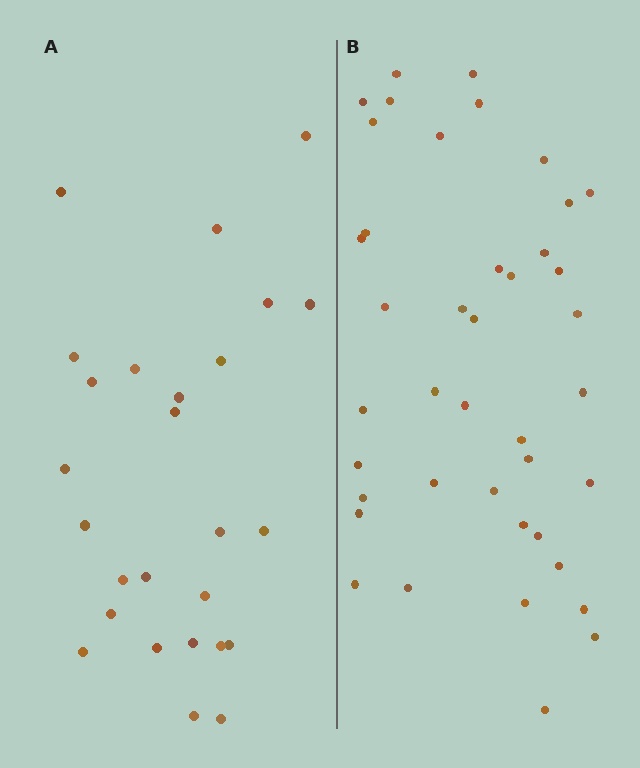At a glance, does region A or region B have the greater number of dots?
Region B (the right region) has more dots.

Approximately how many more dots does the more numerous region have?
Region B has approximately 15 more dots than region A.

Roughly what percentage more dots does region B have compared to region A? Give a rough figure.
About 60% more.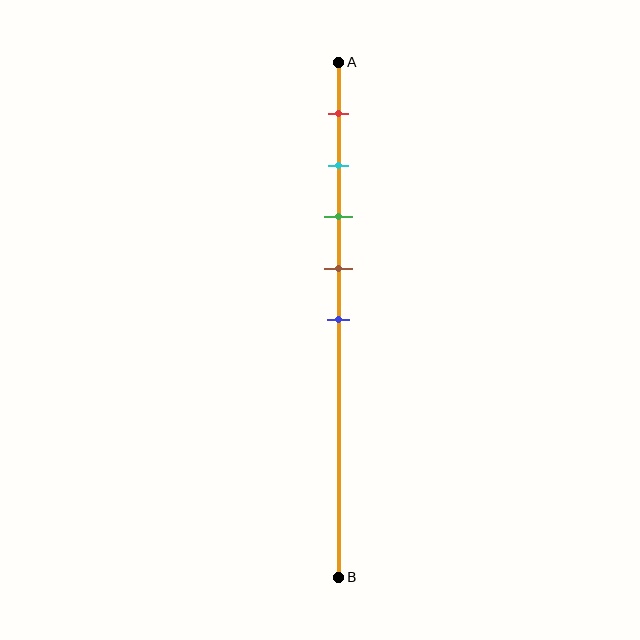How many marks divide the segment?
There are 5 marks dividing the segment.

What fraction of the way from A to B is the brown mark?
The brown mark is approximately 40% (0.4) of the way from A to B.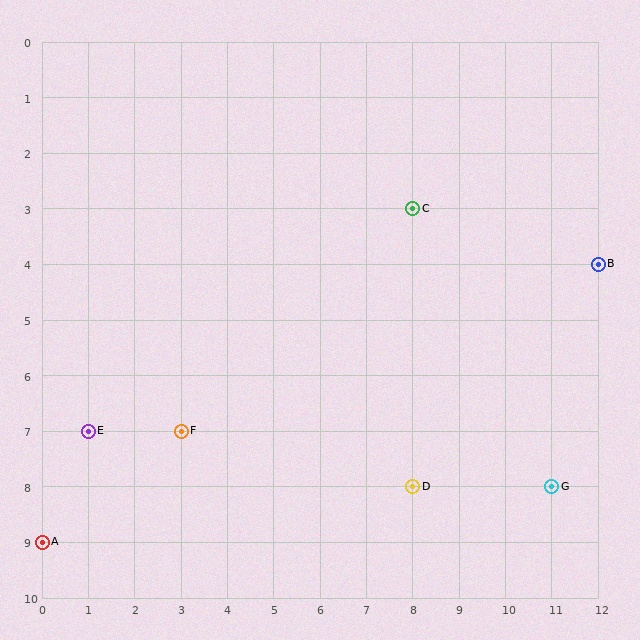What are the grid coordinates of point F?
Point F is at grid coordinates (3, 7).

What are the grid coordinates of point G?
Point G is at grid coordinates (11, 8).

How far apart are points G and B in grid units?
Points G and B are 1 column and 4 rows apart (about 4.1 grid units diagonally).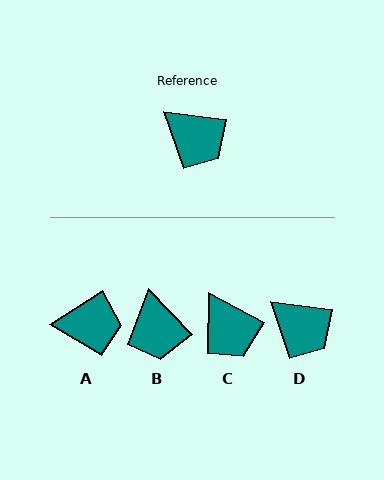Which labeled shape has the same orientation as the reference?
D.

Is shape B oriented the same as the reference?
No, it is off by about 40 degrees.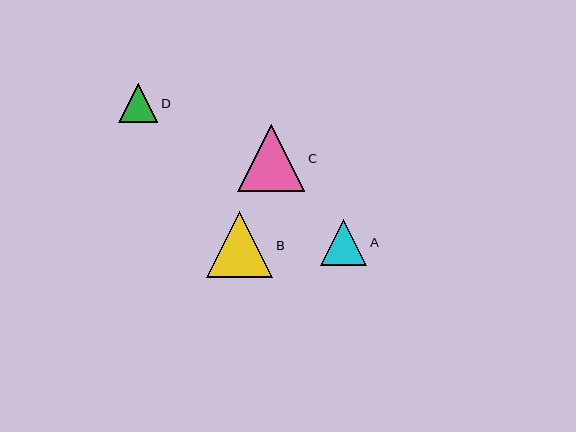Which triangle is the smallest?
Triangle D is the smallest with a size of approximately 39 pixels.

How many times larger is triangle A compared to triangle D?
Triangle A is approximately 1.2 times the size of triangle D.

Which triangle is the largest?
Triangle C is the largest with a size of approximately 67 pixels.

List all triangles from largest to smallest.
From largest to smallest: C, B, A, D.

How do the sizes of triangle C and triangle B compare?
Triangle C and triangle B are approximately the same size.